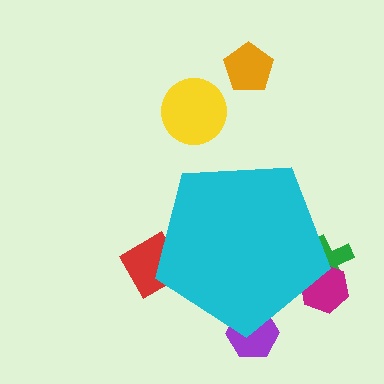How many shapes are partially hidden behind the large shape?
4 shapes are partially hidden.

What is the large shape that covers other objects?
A cyan pentagon.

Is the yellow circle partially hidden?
No, the yellow circle is fully visible.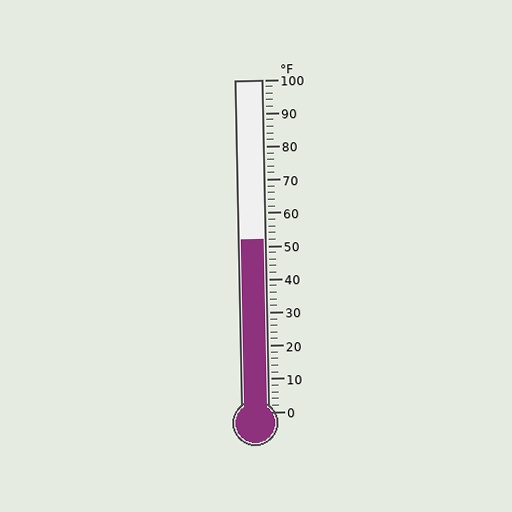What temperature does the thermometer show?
The thermometer shows approximately 52°F.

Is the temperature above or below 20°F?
The temperature is above 20°F.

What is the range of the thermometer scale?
The thermometer scale ranges from 0°F to 100°F.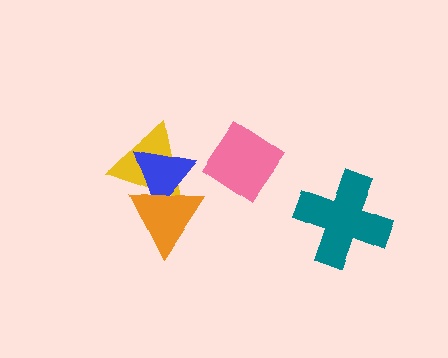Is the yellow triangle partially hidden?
Yes, it is partially covered by another shape.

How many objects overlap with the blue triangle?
2 objects overlap with the blue triangle.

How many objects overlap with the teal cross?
0 objects overlap with the teal cross.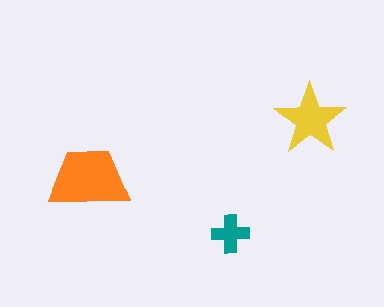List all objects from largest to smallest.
The orange trapezoid, the yellow star, the teal cross.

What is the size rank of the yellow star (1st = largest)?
2nd.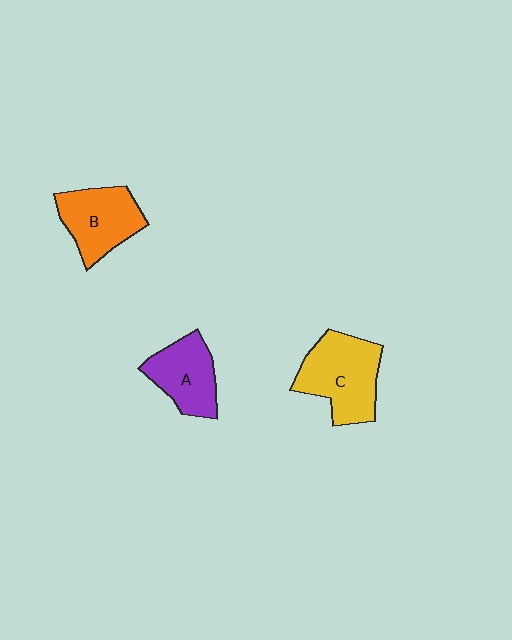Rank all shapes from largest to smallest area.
From largest to smallest: C (yellow), B (orange), A (purple).